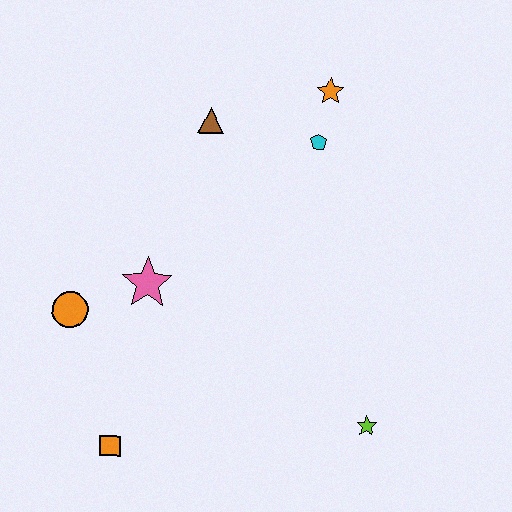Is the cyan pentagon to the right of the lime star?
No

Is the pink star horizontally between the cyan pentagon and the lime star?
No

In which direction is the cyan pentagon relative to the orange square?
The cyan pentagon is above the orange square.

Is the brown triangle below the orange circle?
No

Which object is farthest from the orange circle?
The orange star is farthest from the orange circle.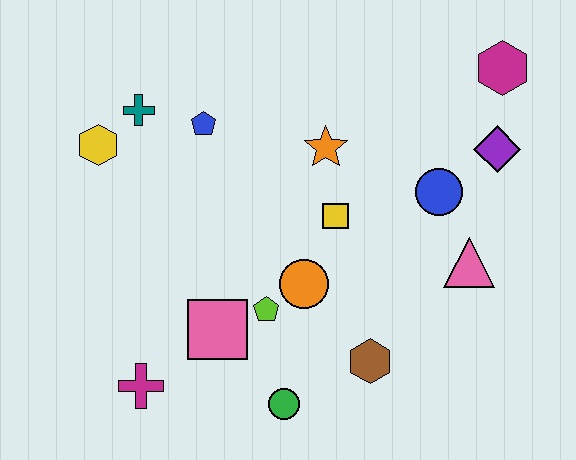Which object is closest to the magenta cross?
The pink square is closest to the magenta cross.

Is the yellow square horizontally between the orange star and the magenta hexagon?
Yes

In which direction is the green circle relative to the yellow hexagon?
The green circle is below the yellow hexagon.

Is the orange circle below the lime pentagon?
No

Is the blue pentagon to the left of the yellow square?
Yes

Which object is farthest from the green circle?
The magenta hexagon is farthest from the green circle.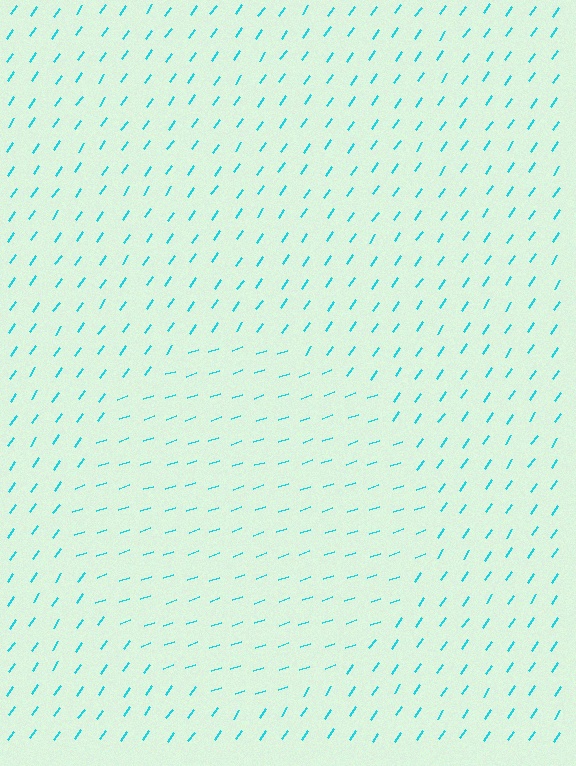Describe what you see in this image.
The image is filled with small cyan line segments. A circle region in the image has lines oriented differently from the surrounding lines, creating a visible texture boundary.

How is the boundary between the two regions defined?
The boundary is defined purely by a change in line orientation (approximately 37 degrees difference). All lines are the same color and thickness.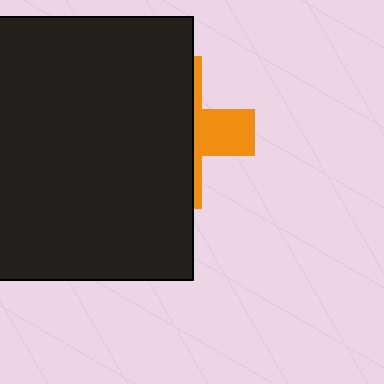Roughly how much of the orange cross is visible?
A small part of it is visible (roughly 31%).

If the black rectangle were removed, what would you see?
You would see the complete orange cross.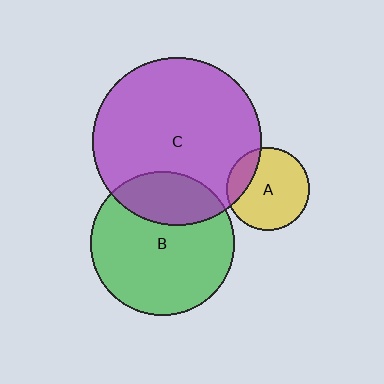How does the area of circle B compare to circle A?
Approximately 3.0 times.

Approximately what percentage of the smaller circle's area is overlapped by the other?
Approximately 25%.